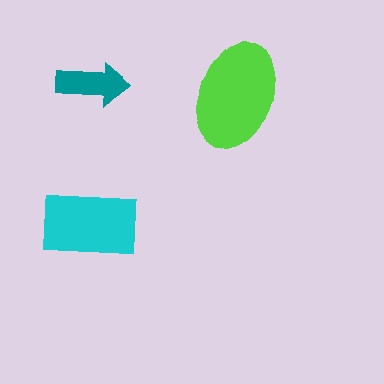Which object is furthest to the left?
The teal arrow is leftmost.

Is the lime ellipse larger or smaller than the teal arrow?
Larger.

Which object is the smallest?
The teal arrow.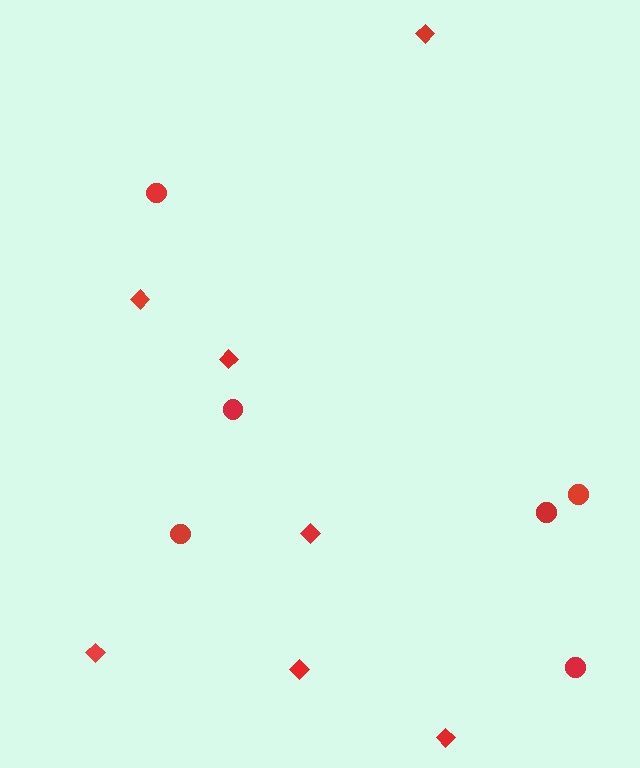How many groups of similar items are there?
There are 2 groups: one group of circles (6) and one group of diamonds (7).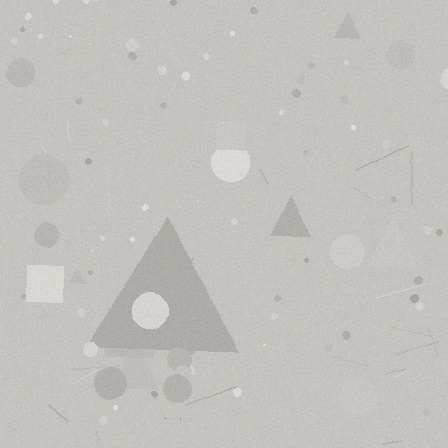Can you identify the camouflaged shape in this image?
The camouflaged shape is a triangle.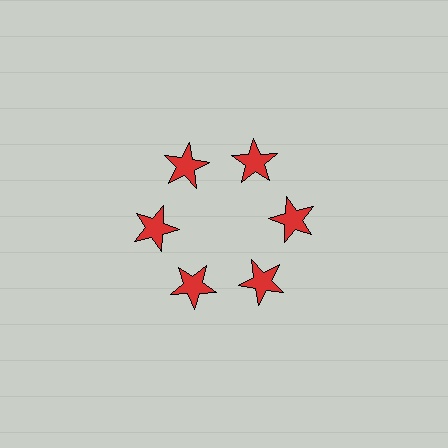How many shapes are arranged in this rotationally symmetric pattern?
There are 6 shapes, arranged in 6 groups of 1.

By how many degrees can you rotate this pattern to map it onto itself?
The pattern maps onto itself every 60 degrees of rotation.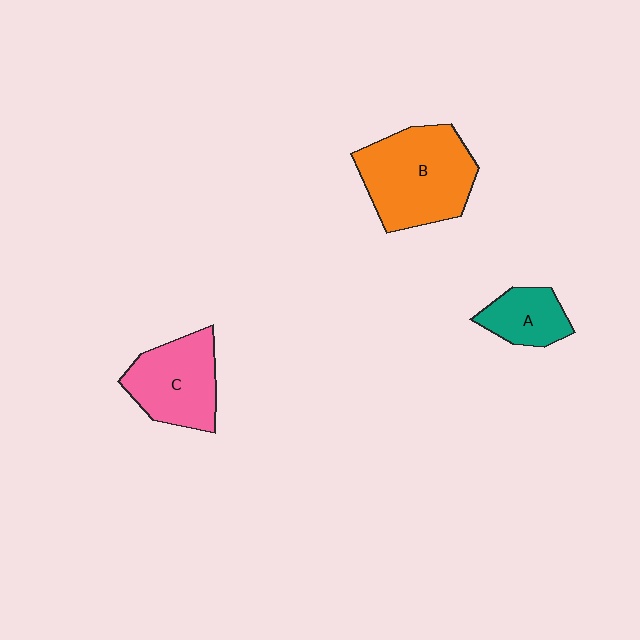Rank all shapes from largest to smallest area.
From largest to smallest: B (orange), C (pink), A (teal).